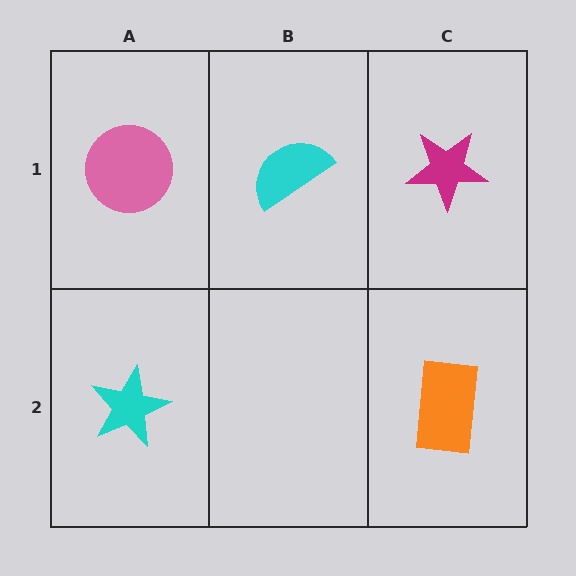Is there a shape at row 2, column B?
No, that cell is empty.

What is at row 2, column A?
A cyan star.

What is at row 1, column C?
A magenta star.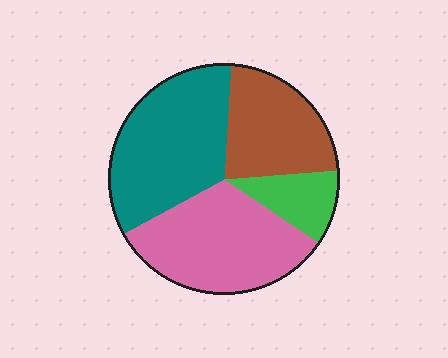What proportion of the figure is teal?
Teal covers around 35% of the figure.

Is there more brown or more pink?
Pink.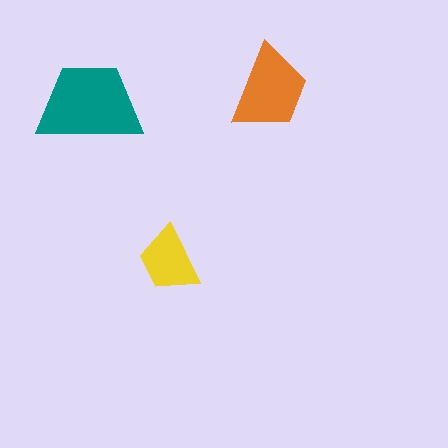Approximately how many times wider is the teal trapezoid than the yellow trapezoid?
About 1.5 times wider.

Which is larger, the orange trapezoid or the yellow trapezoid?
The orange one.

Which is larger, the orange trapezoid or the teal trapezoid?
The teal one.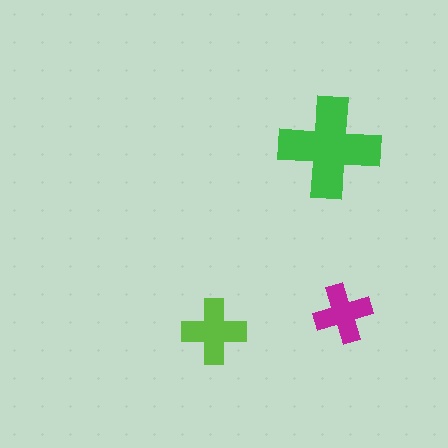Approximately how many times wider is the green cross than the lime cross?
About 1.5 times wider.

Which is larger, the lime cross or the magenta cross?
The lime one.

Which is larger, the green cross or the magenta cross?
The green one.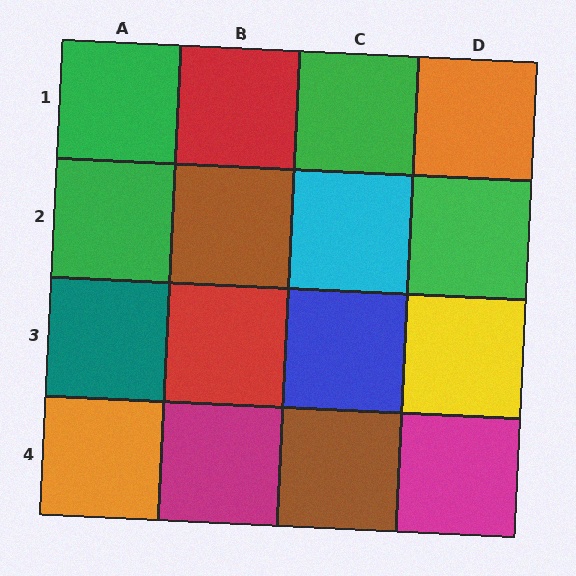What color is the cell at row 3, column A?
Teal.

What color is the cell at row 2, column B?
Brown.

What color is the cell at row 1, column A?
Green.